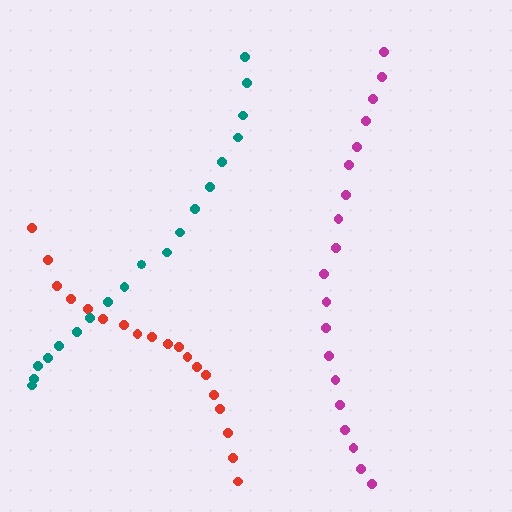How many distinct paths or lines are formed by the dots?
There are 3 distinct paths.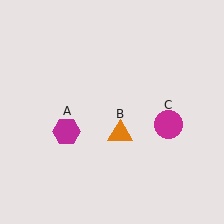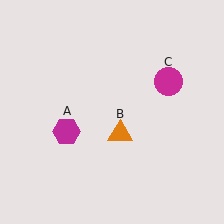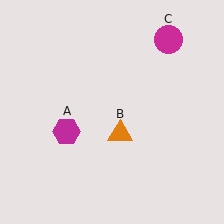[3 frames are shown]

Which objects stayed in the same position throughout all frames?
Magenta hexagon (object A) and orange triangle (object B) remained stationary.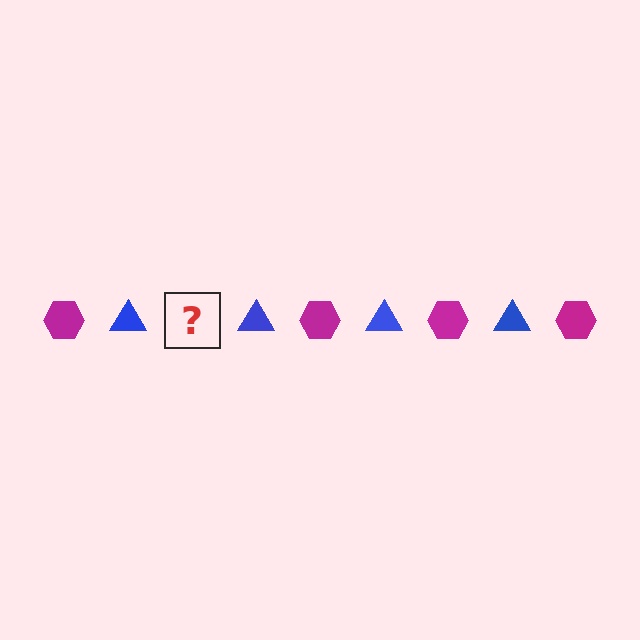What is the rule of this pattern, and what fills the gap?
The rule is that the pattern alternates between magenta hexagon and blue triangle. The gap should be filled with a magenta hexagon.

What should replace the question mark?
The question mark should be replaced with a magenta hexagon.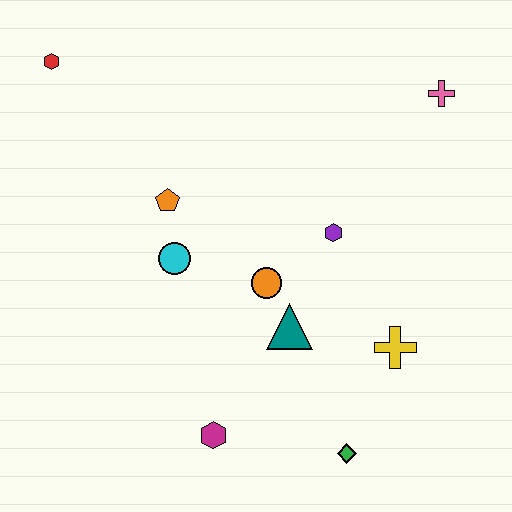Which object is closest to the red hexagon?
The orange pentagon is closest to the red hexagon.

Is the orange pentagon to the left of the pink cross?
Yes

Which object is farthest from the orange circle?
The red hexagon is farthest from the orange circle.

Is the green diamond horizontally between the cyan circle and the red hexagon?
No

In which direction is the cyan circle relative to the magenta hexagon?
The cyan circle is above the magenta hexagon.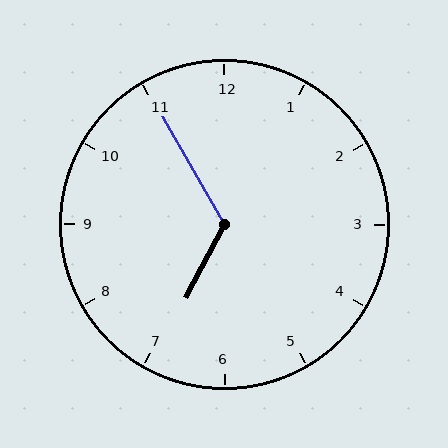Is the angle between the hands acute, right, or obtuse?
It is obtuse.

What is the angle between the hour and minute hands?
Approximately 122 degrees.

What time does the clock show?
6:55.